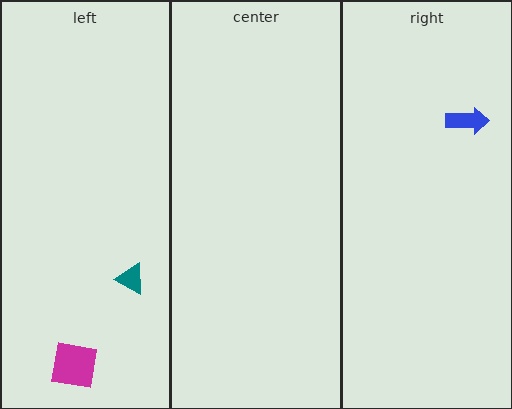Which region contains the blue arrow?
The right region.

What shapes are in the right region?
The blue arrow.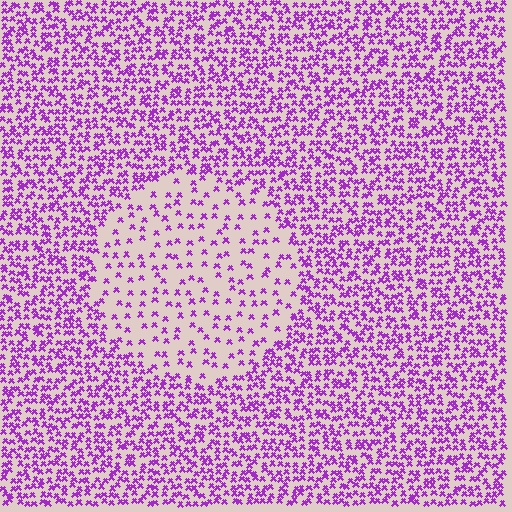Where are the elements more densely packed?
The elements are more densely packed outside the circle boundary.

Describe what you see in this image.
The image contains small purple elements arranged at two different densities. A circle-shaped region is visible where the elements are less densely packed than the surrounding area.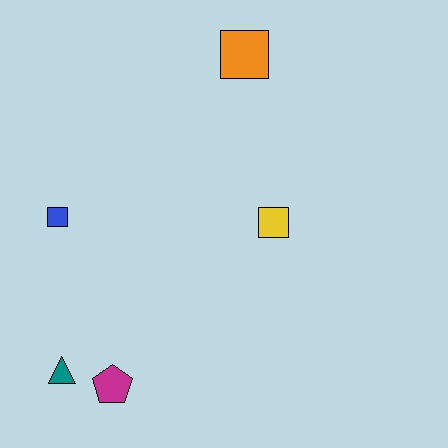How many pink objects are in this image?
There are no pink objects.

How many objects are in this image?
There are 5 objects.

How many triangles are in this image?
There is 1 triangle.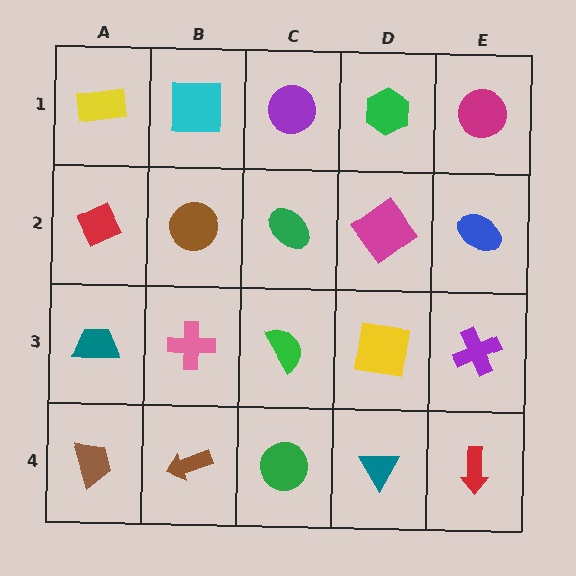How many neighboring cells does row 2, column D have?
4.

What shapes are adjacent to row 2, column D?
A green hexagon (row 1, column D), a yellow square (row 3, column D), a green ellipse (row 2, column C), a blue ellipse (row 2, column E).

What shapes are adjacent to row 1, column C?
A green ellipse (row 2, column C), a cyan square (row 1, column B), a green hexagon (row 1, column D).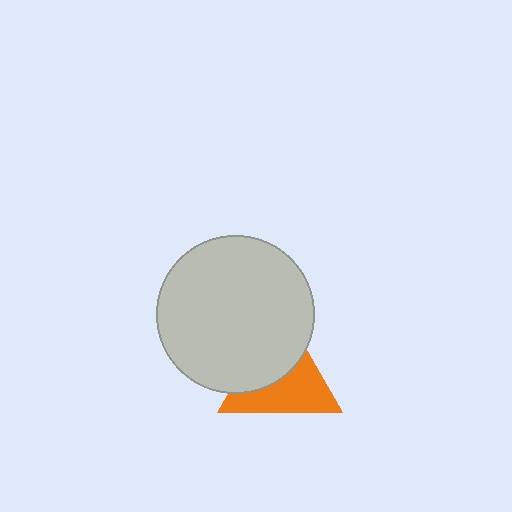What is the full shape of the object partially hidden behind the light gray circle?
The partially hidden object is an orange triangle.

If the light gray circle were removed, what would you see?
You would see the complete orange triangle.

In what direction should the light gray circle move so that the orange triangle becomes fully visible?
The light gray circle should move toward the upper-left. That is the shortest direction to clear the overlap and leave the orange triangle fully visible.